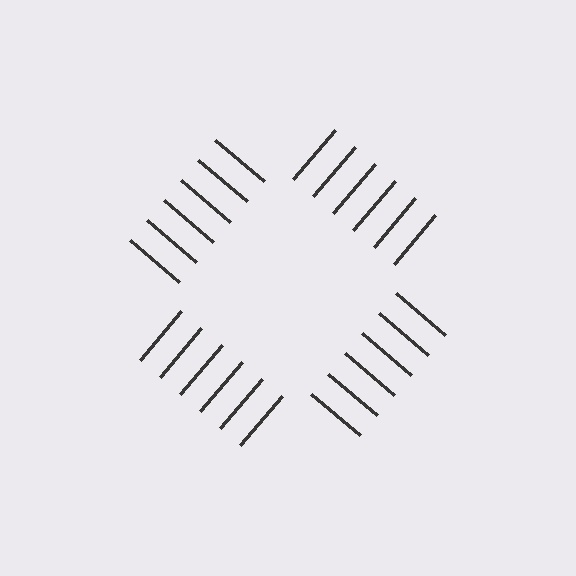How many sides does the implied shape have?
4 sides — the line-ends trace a square.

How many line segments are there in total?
24 — 6 along each of the 4 edges.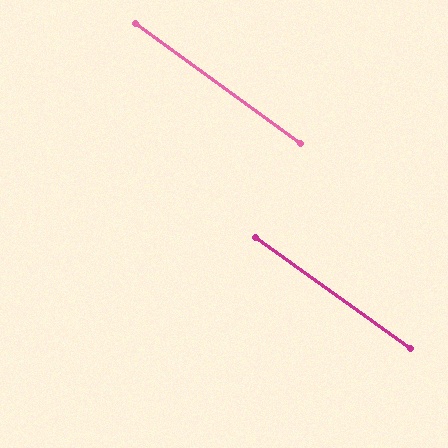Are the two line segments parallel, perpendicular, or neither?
Parallel — their directions differ by only 0.6°.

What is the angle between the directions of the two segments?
Approximately 1 degree.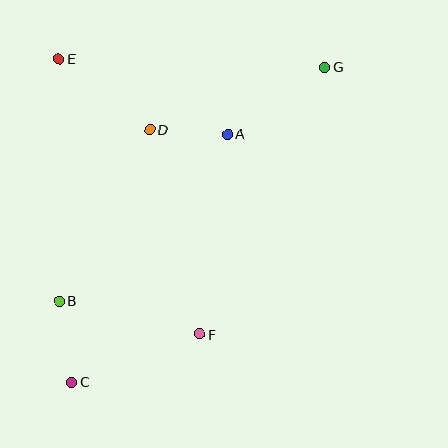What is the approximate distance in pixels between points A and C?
The distance between A and C is approximately 293 pixels.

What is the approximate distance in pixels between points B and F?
The distance between B and F is approximately 144 pixels.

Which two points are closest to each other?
Points A and D are closest to each other.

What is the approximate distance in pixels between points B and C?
The distance between B and C is approximately 82 pixels.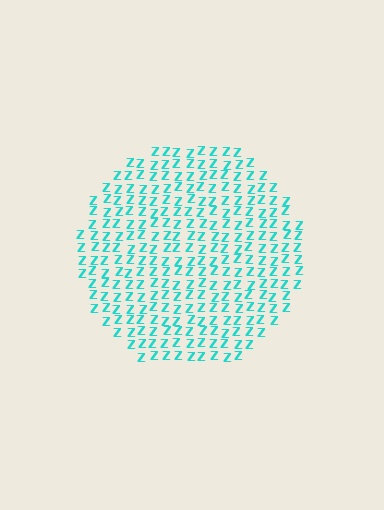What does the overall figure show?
The overall figure shows a circle.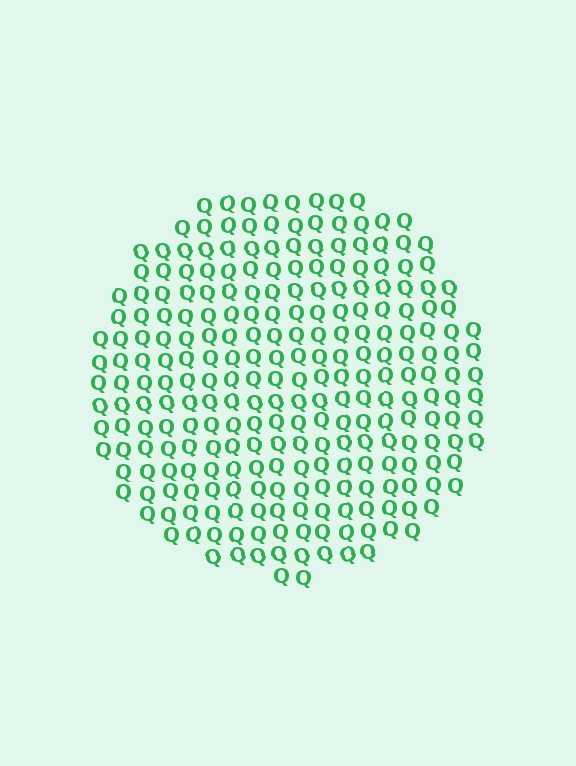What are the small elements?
The small elements are letter Q's.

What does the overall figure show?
The overall figure shows a circle.